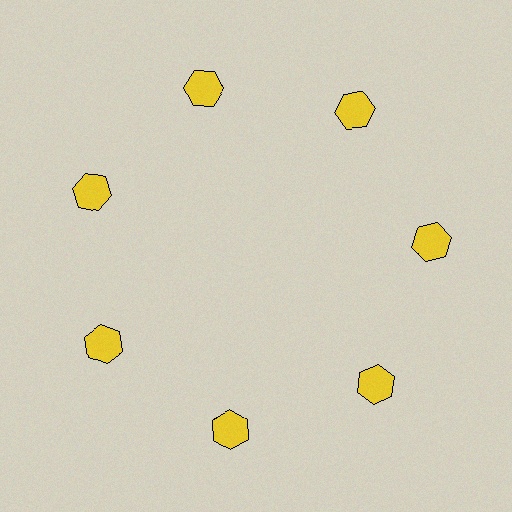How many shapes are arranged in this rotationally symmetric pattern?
There are 7 shapes, arranged in 7 groups of 1.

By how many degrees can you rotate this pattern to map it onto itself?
The pattern maps onto itself every 51 degrees of rotation.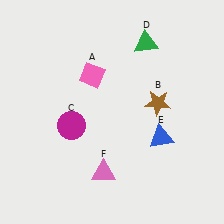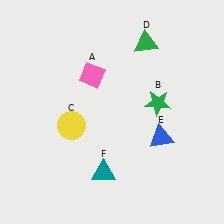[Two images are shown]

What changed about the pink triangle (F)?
In Image 1, F is pink. In Image 2, it changed to teal.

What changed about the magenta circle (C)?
In Image 1, C is magenta. In Image 2, it changed to yellow.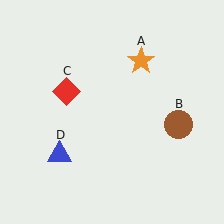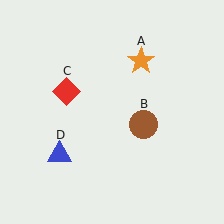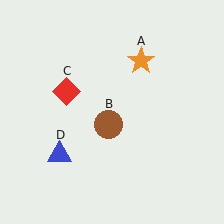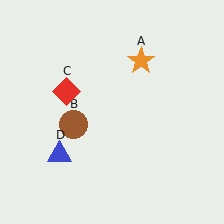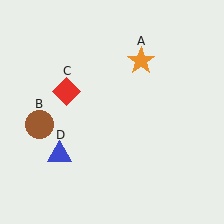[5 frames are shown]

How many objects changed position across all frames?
1 object changed position: brown circle (object B).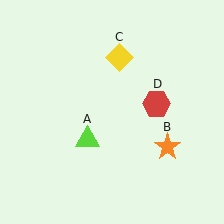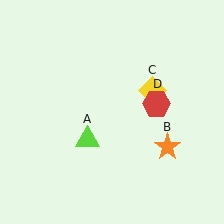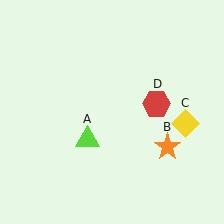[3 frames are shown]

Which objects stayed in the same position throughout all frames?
Lime triangle (object A) and orange star (object B) and red hexagon (object D) remained stationary.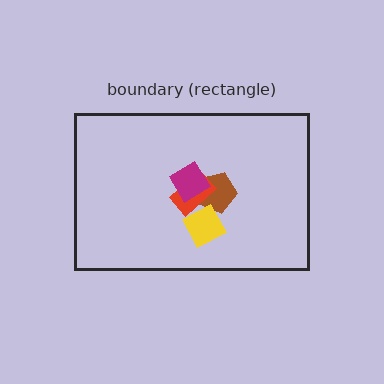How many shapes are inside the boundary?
4 inside, 0 outside.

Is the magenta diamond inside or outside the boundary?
Inside.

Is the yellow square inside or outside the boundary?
Inside.